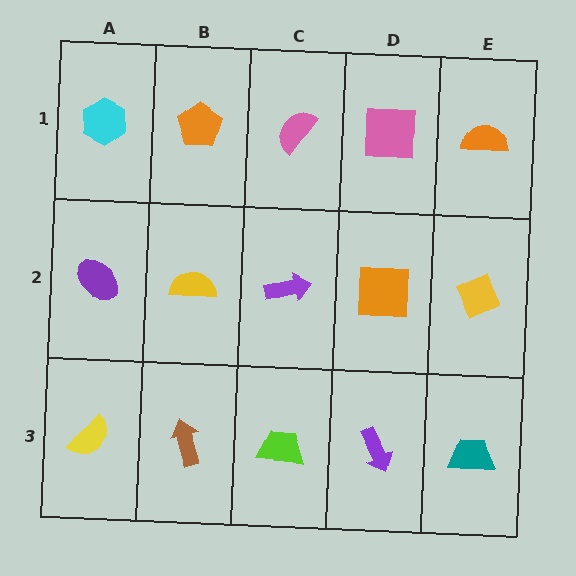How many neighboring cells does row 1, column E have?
2.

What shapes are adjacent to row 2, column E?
An orange semicircle (row 1, column E), a teal trapezoid (row 3, column E), an orange square (row 2, column D).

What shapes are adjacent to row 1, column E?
A yellow diamond (row 2, column E), a pink square (row 1, column D).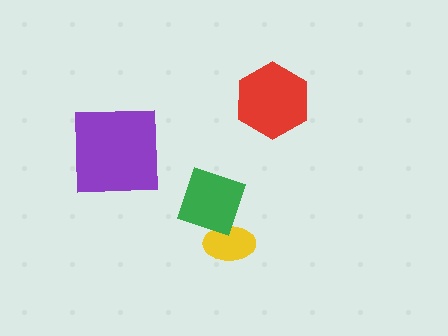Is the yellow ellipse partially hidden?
Yes, it is partially covered by another shape.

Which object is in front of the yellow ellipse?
The green square is in front of the yellow ellipse.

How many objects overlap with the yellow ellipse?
1 object overlaps with the yellow ellipse.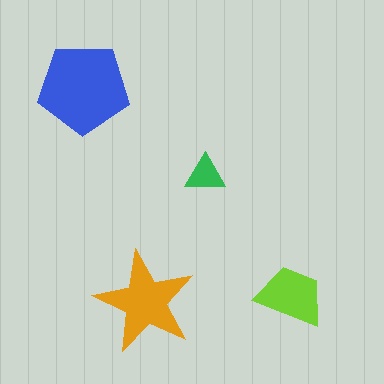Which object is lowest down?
The orange star is bottommost.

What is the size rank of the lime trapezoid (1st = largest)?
3rd.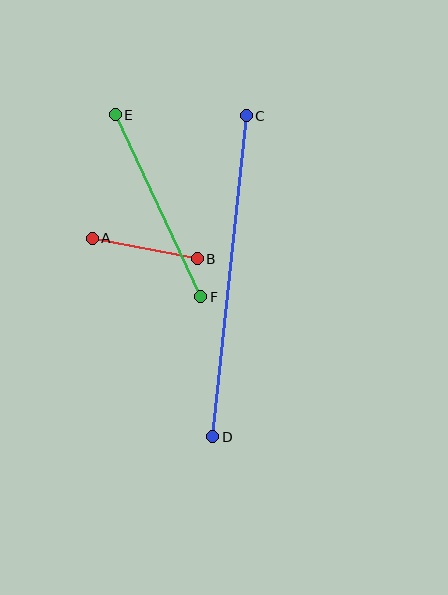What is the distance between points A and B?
The distance is approximately 107 pixels.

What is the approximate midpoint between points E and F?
The midpoint is at approximately (158, 206) pixels.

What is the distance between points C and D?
The distance is approximately 323 pixels.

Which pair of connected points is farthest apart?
Points C and D are farthest apart.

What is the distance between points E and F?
The distance is approximately 201 pixels.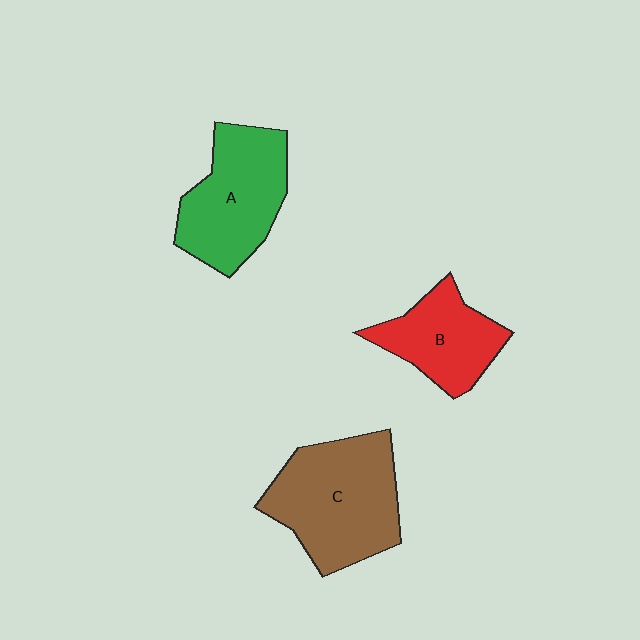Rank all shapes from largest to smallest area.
From largest to smallest: C (brown), A (green), B (red).